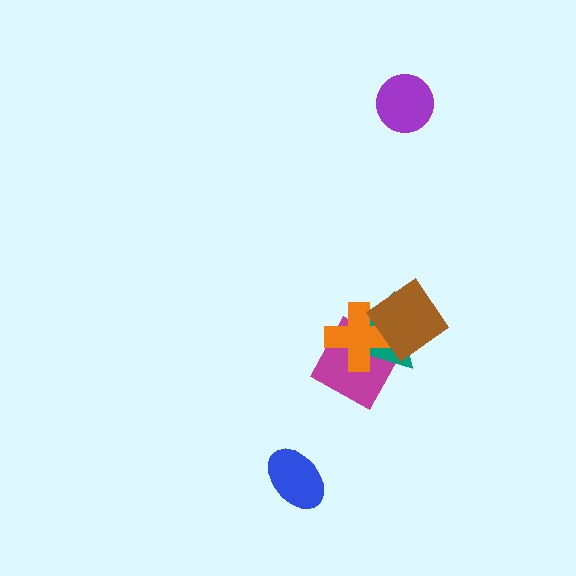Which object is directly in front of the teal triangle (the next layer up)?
The orange cross is directly in front of the teal triangle.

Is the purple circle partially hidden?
No, no other shape covers it.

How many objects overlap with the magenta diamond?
3 objects overlap with the magenta diamond.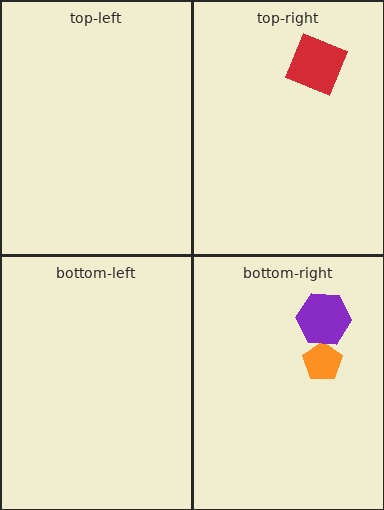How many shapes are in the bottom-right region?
2.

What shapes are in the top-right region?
The red square.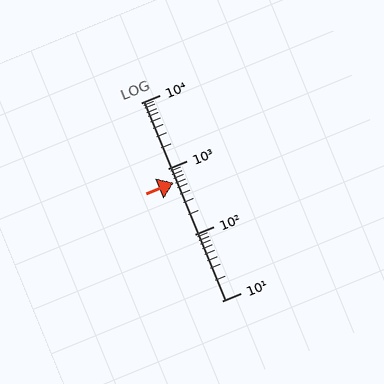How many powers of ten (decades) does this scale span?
The scale spans 3 decades, from 10 to 10000.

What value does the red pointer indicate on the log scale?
The pointer indicates approximately 610.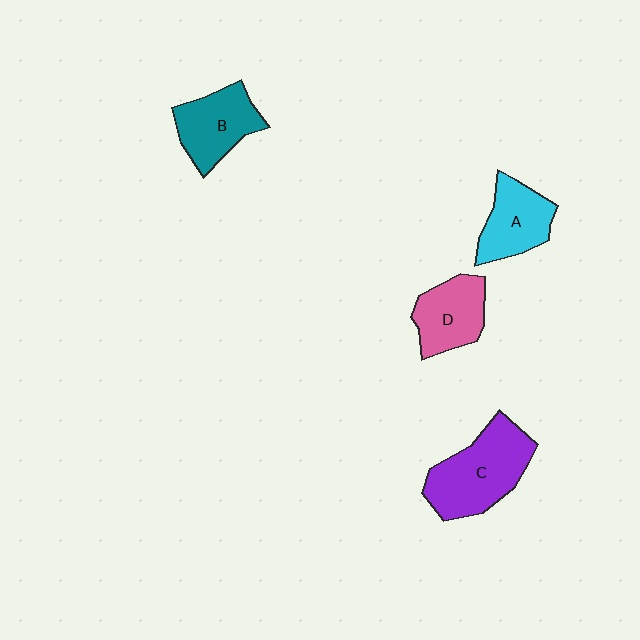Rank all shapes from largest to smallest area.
From largest to smallest: C (purple), B (teal), D (pink), A (cyan).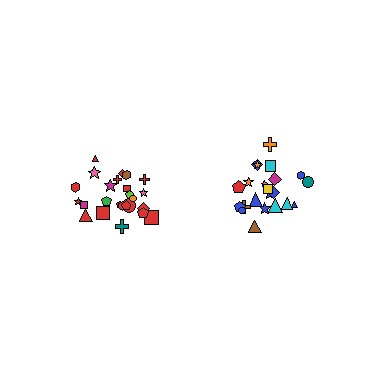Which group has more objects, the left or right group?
The left group.